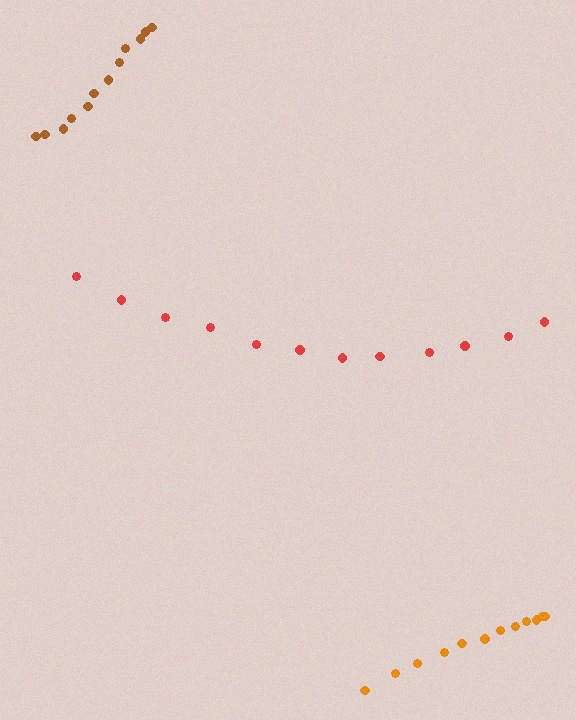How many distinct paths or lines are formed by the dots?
There are 3 distinct paths.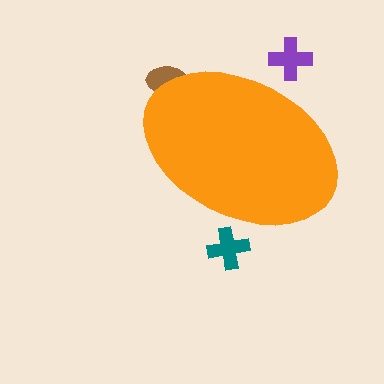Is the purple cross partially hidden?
Yes, the purple cross is partially hidden behind the orange ellipse.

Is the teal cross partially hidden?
Yes, the teal cross is partially hidden behind the orange ellipse.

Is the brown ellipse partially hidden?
Yes, the brown ellipse is partially hidden behind the orange ellipse.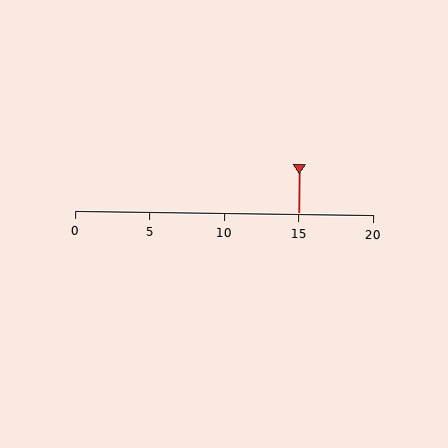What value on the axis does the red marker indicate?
The marker indicates approximately 15.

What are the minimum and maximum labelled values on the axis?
The axis runs from 0 to 20.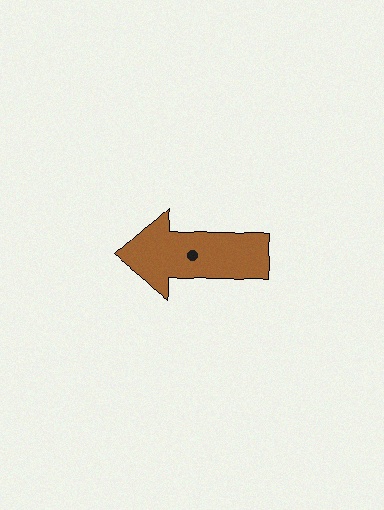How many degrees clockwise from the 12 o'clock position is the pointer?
Approximately 269 degrees.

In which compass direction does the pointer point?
West.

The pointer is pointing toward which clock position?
Roughly 9 o'clock.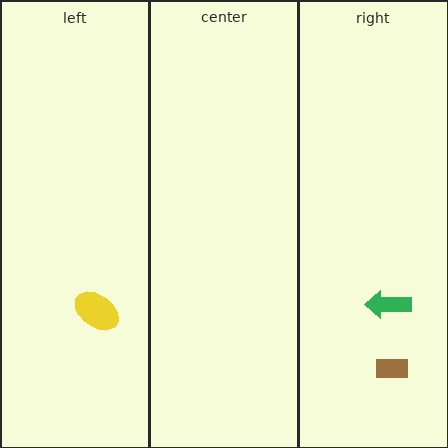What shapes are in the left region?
The yellow ellipse.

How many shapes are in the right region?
2.